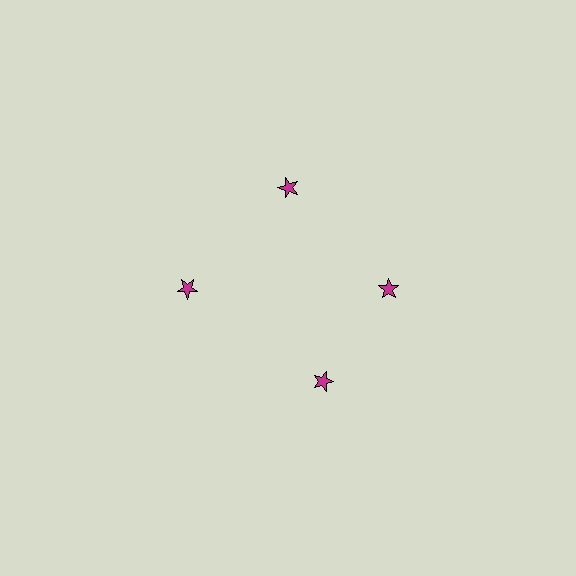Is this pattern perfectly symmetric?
No. The 4 magenta stars are arranged in a ring, but one element near the 6 o'clock position is rotated out of alignment along the ring, breaking the 4-fold rotational symmetry.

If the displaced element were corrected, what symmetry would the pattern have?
It would have 4-fold rotational symmetry — the pattern would map onto itself every 90 degrees.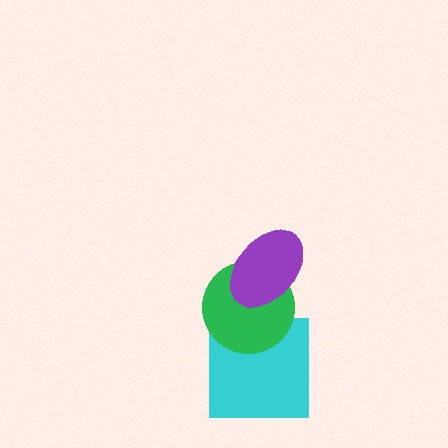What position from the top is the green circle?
The green circle is 2nd from the top.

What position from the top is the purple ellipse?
The purple ellipse is 1st from the top.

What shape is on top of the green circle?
The purple ellipse is on top of the green circle.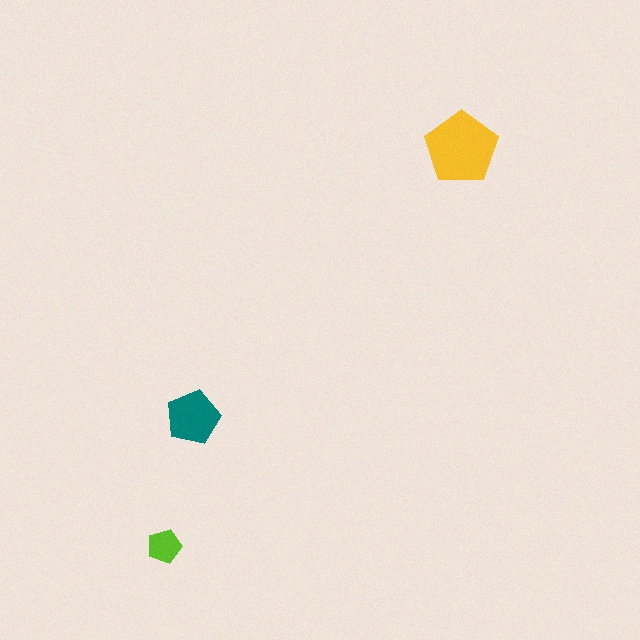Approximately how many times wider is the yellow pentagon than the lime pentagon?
About 2 times wider.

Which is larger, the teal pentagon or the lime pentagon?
The teal one.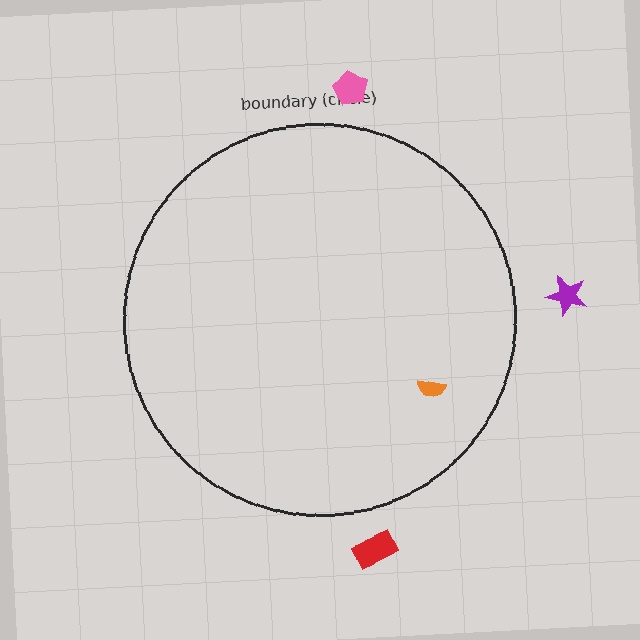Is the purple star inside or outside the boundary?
Outside.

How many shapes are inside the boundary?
1 inside, 3 outside.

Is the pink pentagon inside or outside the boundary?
Outside.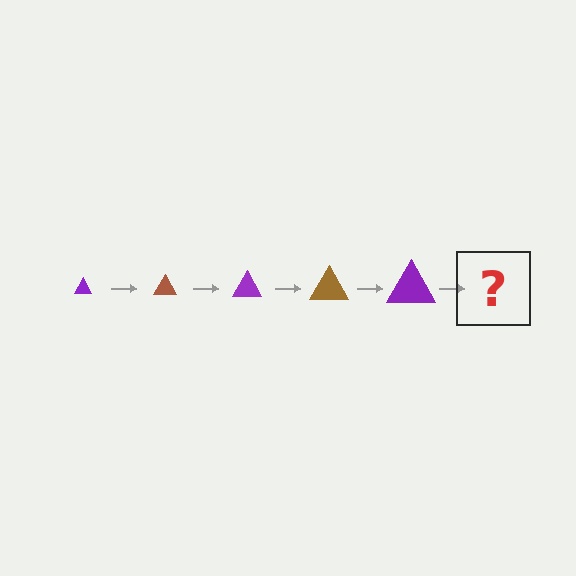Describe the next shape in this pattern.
It should be a brown triangle, larger than the previous one.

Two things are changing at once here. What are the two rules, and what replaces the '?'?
The two rules are that the triangle grows larger each step and the color cycles through purple and brown. The '?' should be a brown triangle, larger than the previous one.